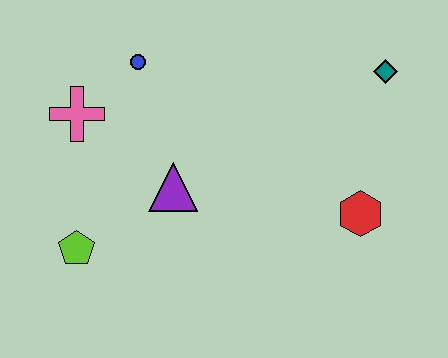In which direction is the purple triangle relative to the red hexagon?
The purple triangle is to the left of the red hexagon.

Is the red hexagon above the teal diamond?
No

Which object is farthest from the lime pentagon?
The teal diamond is farthest from the lime pentagon.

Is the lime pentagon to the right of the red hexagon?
No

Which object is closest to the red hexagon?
The teal diamond is closest to the red hexagon.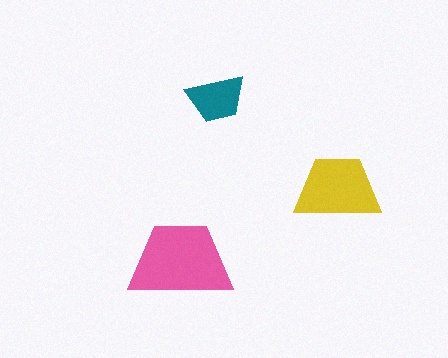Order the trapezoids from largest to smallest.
the pink one, the yellow one, the teal one.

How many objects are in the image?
There are 3 objects in the image.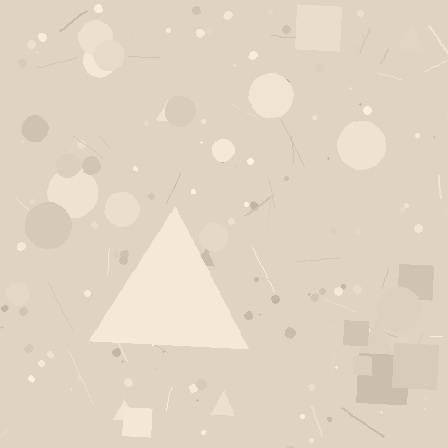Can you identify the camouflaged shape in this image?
The camouflaged shape is a triangle.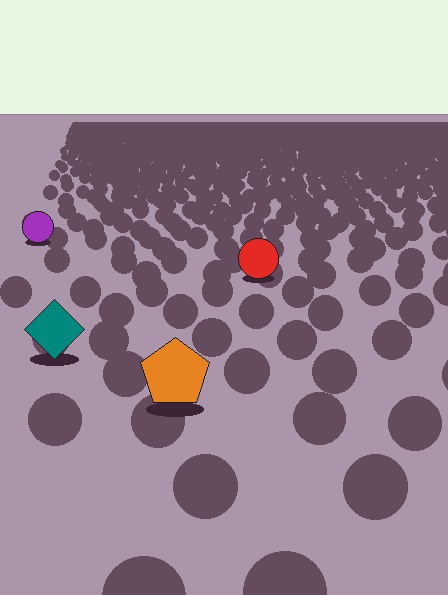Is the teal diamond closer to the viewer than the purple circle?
Yes. The teal diamond is closer — you can tell from the texture gradient: the ground texture is coarser near it.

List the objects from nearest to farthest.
From nearest to farthest: the orange pentagon, the teal diamond, the red circle, the purple circle.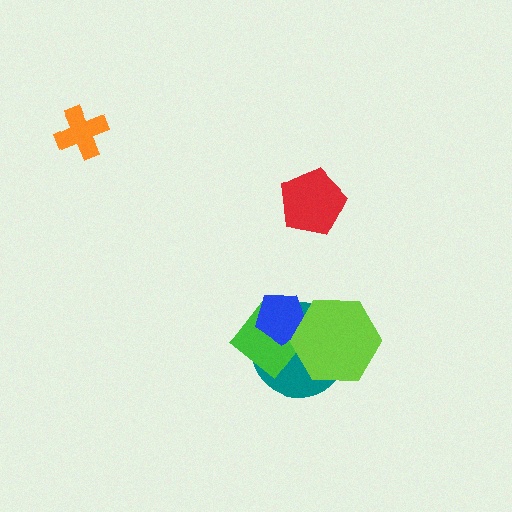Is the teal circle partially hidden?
Yes, it is partially covered by another shape.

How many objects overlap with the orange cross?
0 objects overlap with the orange cross.